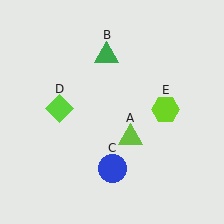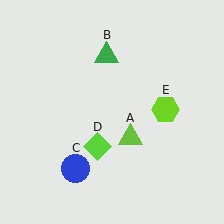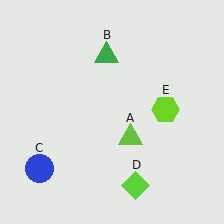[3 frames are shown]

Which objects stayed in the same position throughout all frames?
Lime triangle (object A) and green triangle (object B) and lime hexagon (object E) remained stationary.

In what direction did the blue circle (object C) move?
The blue circle (object C) moved left.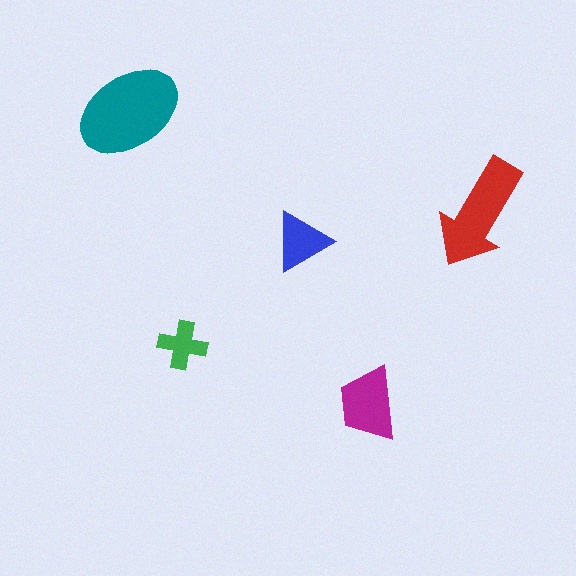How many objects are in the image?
There are 5 objects in the image.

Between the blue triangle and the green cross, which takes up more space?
The blue triangle.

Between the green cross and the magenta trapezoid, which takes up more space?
The magenta trapezoid.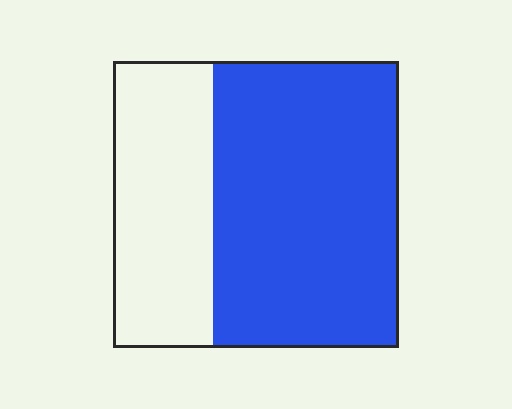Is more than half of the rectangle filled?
Yes.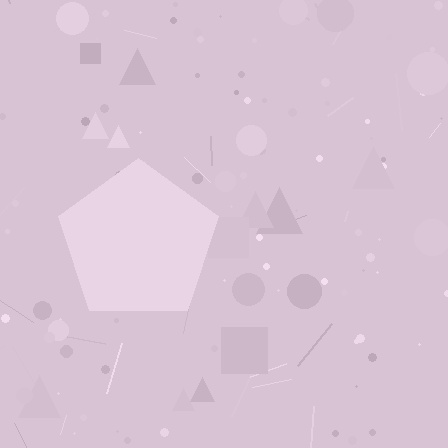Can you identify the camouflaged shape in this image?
The camouflaged shape is a pentagon.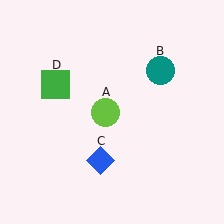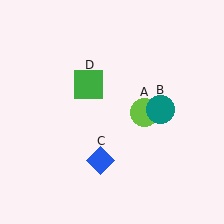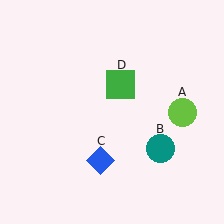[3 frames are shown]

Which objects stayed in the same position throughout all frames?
Blue diamond (object C) remained stationary.